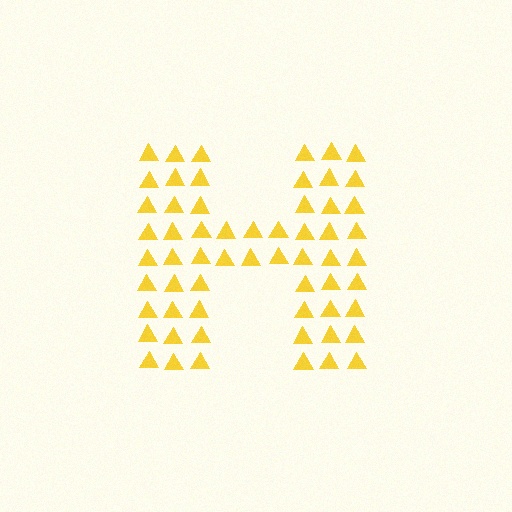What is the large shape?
The large shape is the letter H.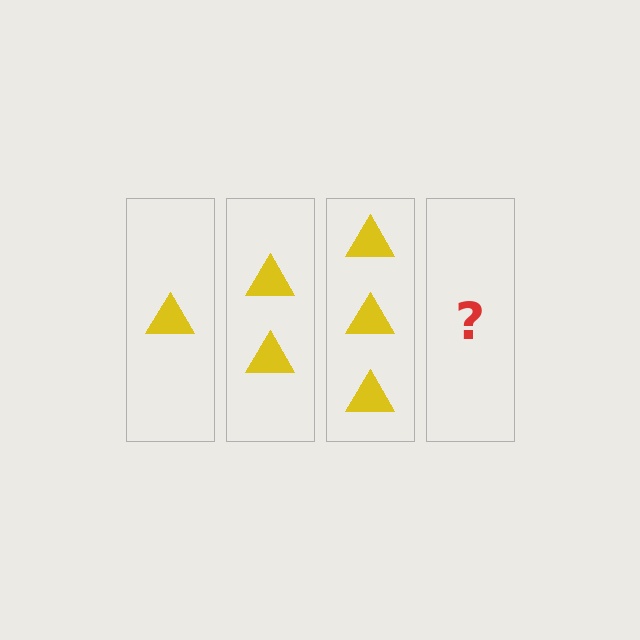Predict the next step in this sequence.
The next step is 4 triangles.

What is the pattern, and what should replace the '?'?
The pattern is that each step adds one more triangle. The '?' should be 4 triangles.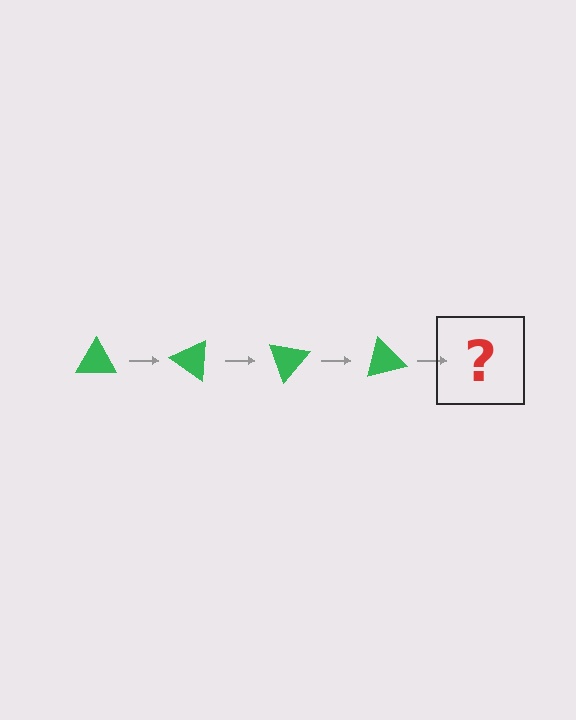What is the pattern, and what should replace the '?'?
The pattern is that the triangle rotates 35 degrees each step. The '?' should be a green triangle rotated 140 degrees.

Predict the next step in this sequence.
The next step is a green triangle rotated 140 degrees.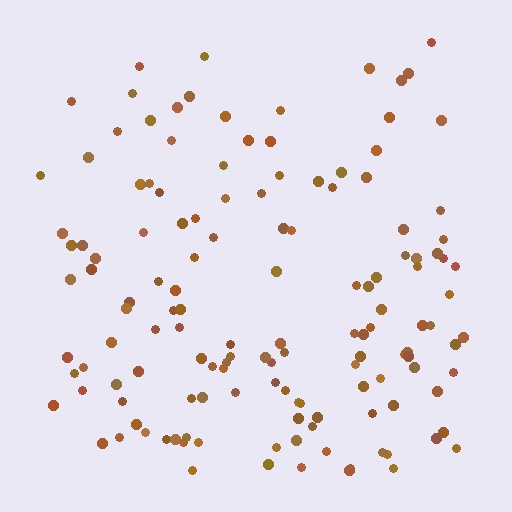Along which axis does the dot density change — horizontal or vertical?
Vertical.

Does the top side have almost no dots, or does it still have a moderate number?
Still a moderate number, just noticeably fewer than the bottom.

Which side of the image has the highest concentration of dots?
The bottom.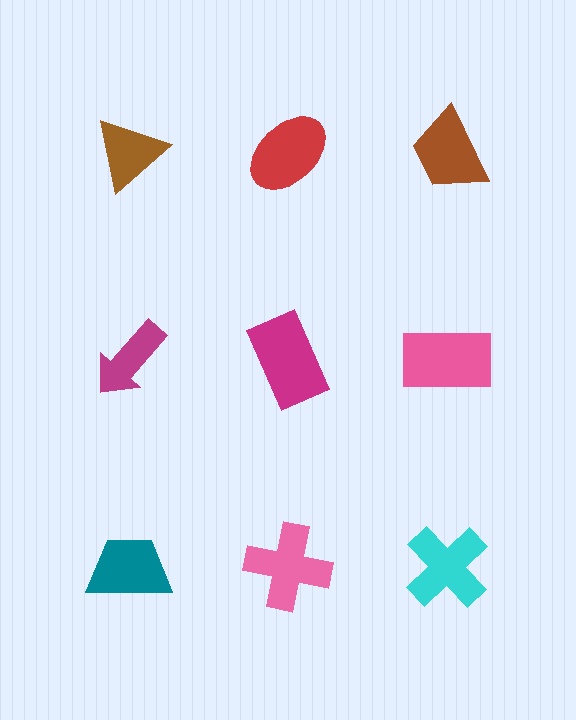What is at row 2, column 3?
A pink rectangle.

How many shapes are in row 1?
3 shapes.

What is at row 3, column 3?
A cyan cross.